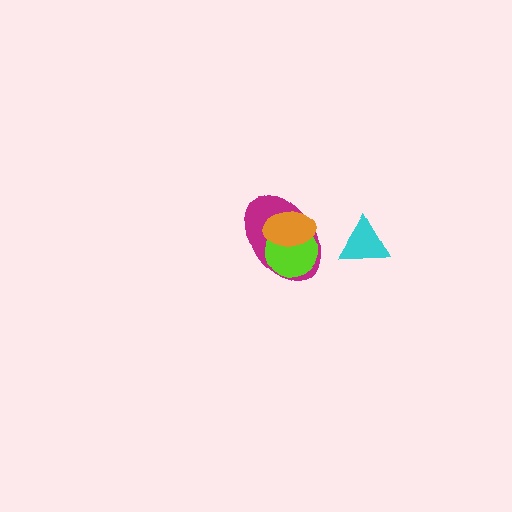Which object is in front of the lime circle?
The orange ellipse is in front of the lime circle.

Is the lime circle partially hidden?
Yes, it is partially covered by another shape.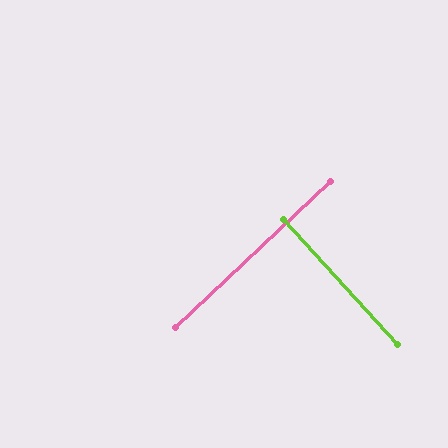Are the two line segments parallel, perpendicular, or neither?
Perpendicular — they meet at approximately 89°.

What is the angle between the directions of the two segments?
Approximately 89 degrees.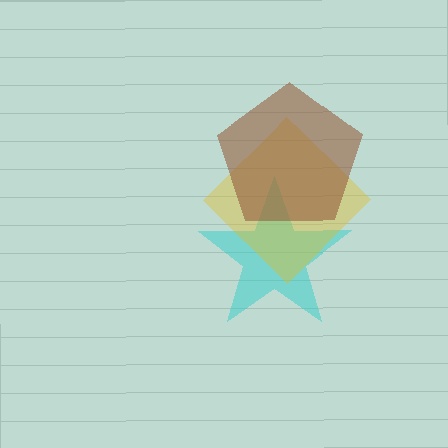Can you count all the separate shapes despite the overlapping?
Yes, there are 3 separate shapes.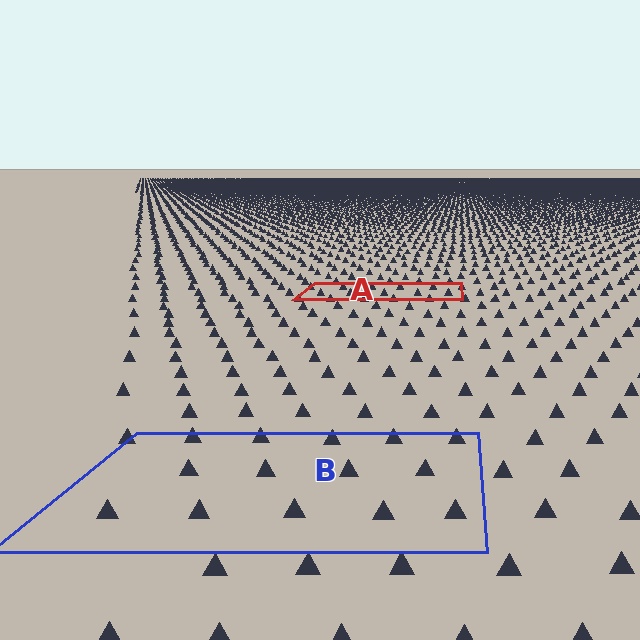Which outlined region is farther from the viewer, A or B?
Region A is farther from the viewer — the texture elements inside it appear smaller and more densely packed.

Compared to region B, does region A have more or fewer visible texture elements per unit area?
Region A has more texture elements per unit area — they are packed more densely because it is farther away.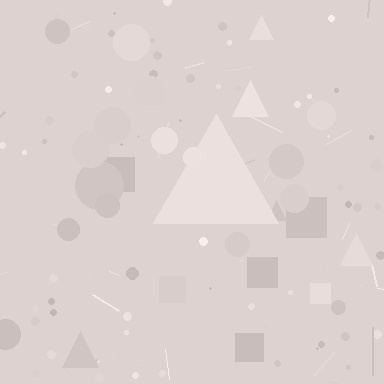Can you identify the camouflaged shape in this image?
The camouflaged shape is a triangle.